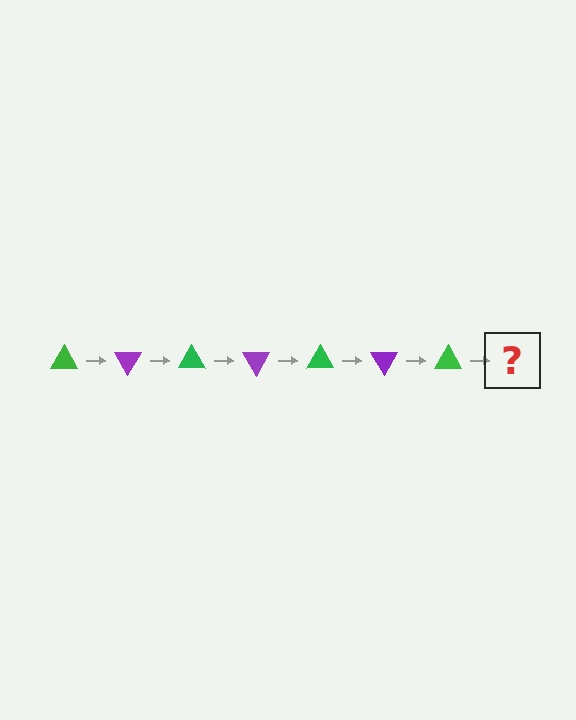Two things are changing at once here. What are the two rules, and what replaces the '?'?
The two rules are that it rotates 60 degrees each step and the color cycles through green and purple. The '?' should be a purple triangle, rotated 420 degrees from the start.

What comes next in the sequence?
The next element should be a purple triangle, rotated 420 degrees from the start.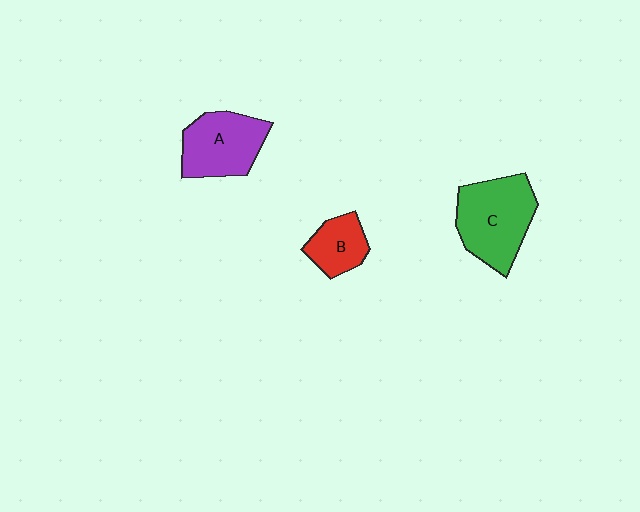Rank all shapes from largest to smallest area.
From largest to smallest: C (green), A (purple), B (red).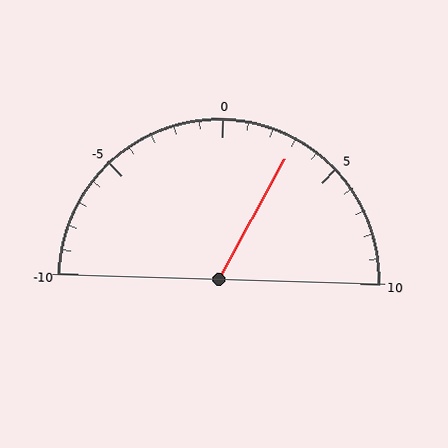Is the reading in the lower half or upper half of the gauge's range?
The reading is in the upper half of the range (-10 to 10).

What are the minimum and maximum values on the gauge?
The gauge ranges from -10 to 10.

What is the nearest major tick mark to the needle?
The nearest major tick mark is 5.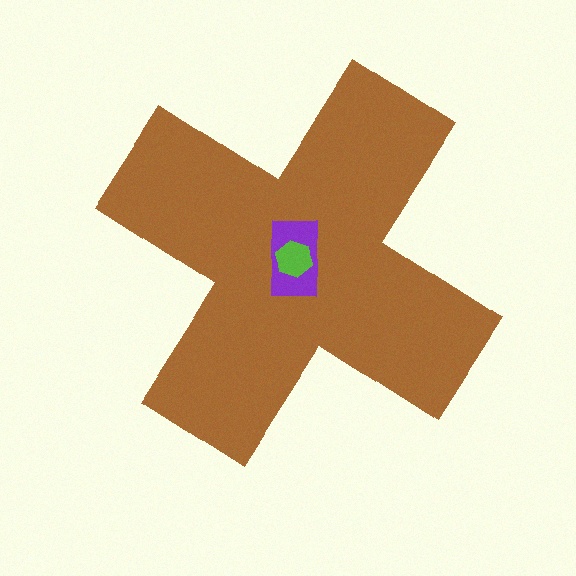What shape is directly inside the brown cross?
The purple rectangle.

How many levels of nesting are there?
3.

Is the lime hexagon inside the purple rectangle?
Yes.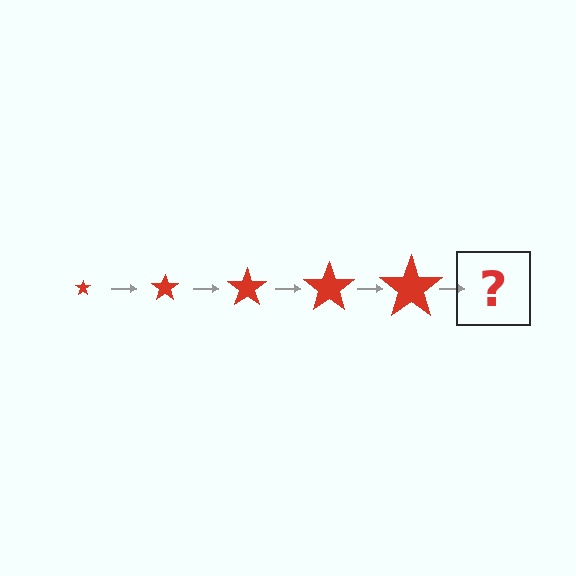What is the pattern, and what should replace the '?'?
The pattern is that the star gets progressively larger each step. The '?' should be a red star, larger than the previous one.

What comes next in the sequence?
The next element should be a red star, larger than the previous one.